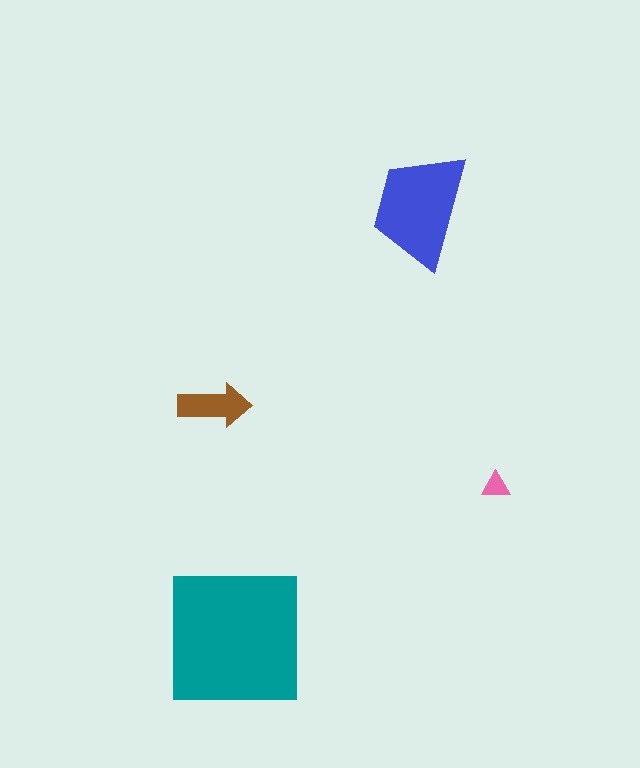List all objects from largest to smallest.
The teal square, the blue trapezoid, the brown arrow, the pink triangle.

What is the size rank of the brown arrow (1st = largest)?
3rd.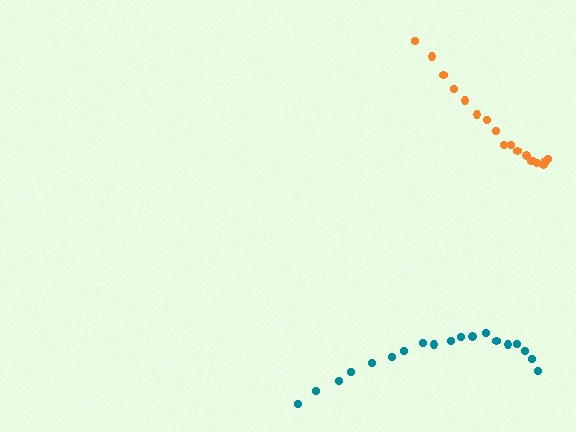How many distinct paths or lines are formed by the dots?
There are 2 distinct paths.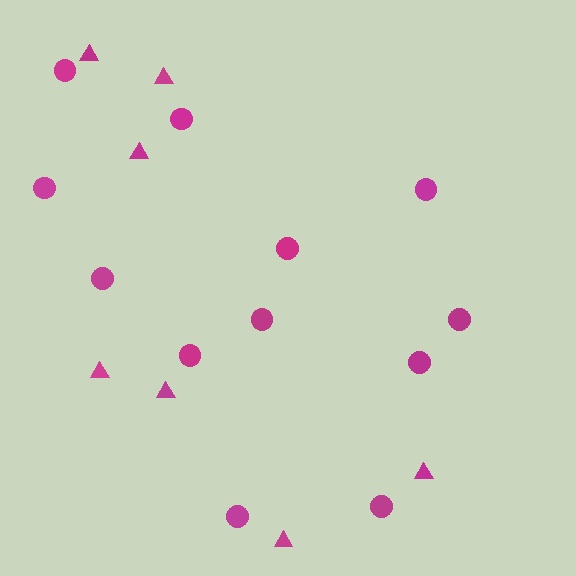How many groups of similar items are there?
There are 2 groups: one group of triangles (7) and one group of circles (12).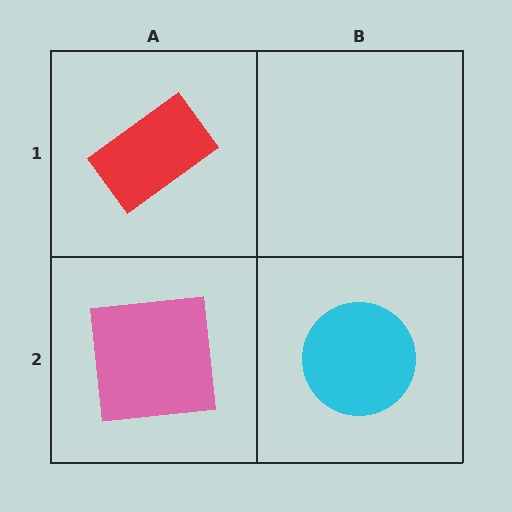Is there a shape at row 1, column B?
No, that cell is empty.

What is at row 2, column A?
A pink square.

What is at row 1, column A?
A red rectangle.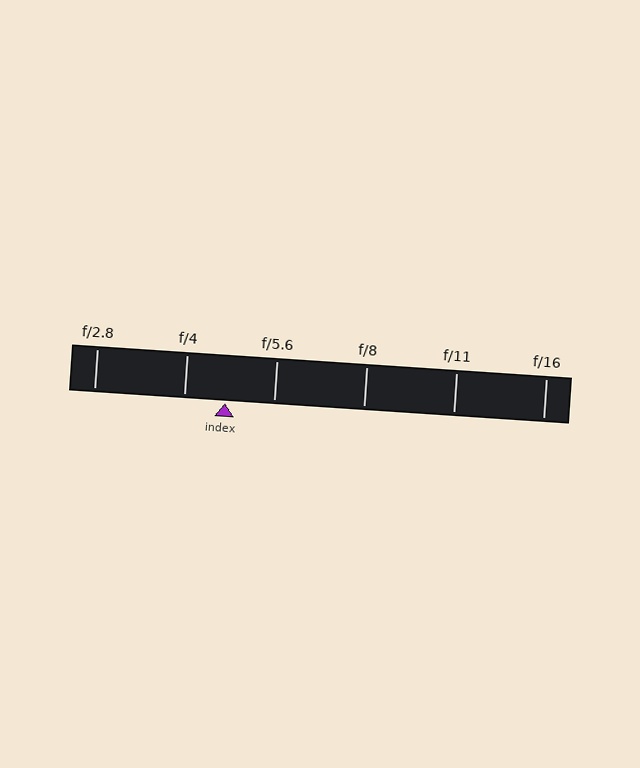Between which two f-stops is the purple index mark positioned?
The index mark is between f/4 and f/5.6.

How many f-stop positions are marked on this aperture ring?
There are 6 f-stop positions marked.